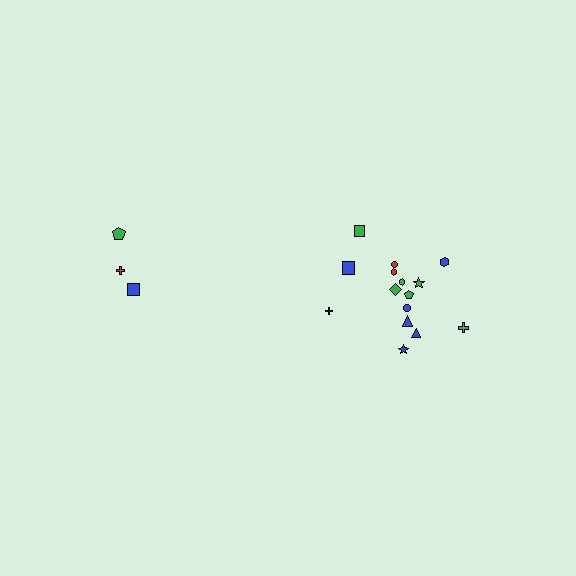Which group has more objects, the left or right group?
The right group.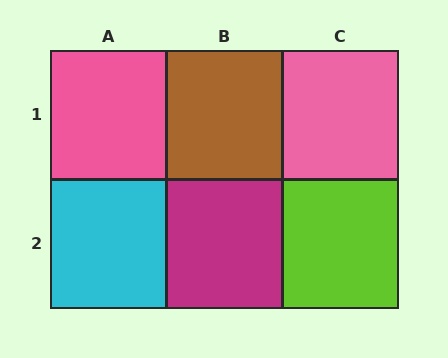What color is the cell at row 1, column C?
Pink.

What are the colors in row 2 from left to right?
Cyan, magenta, lime.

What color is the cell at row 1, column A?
Pink.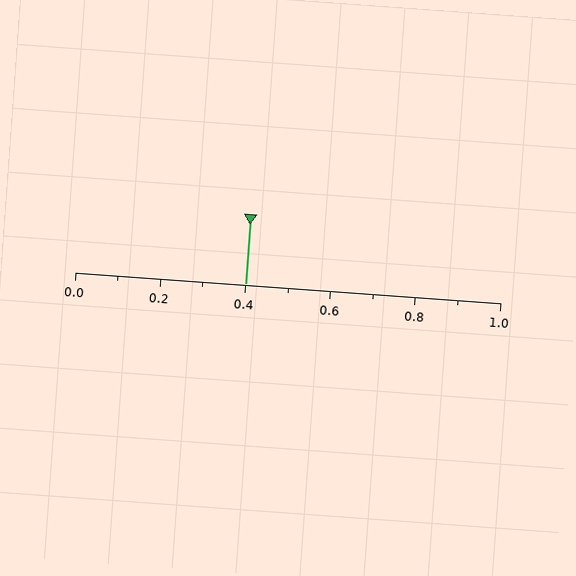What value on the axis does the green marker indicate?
The marker indicates approximately 0.4.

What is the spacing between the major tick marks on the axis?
The major ticks are spaced 0.2 apart.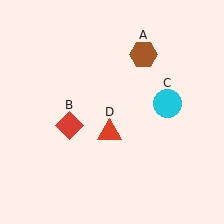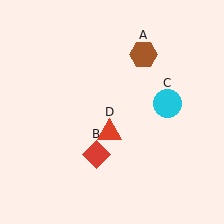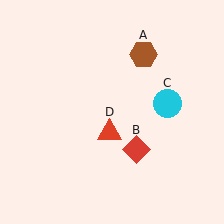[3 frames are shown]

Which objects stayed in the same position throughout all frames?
Brown hexagon (object A) and cyan circle (object C) and red triangle (object D) remained stationary.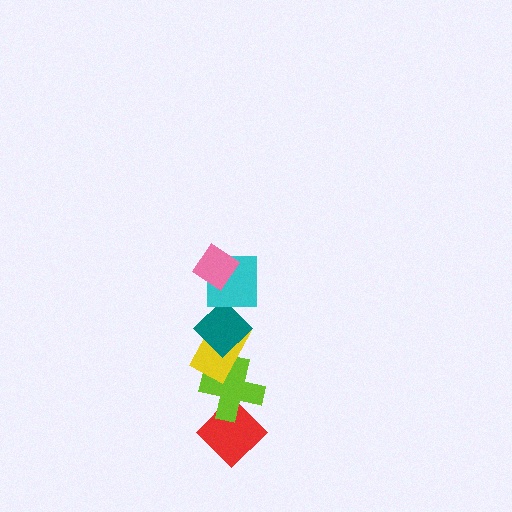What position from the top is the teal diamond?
The teal diamond is 3rd from the top.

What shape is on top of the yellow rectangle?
The teal diamond is on top of the yellow rectangle.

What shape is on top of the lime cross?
The yellow rectangle is on top of the lime cross.